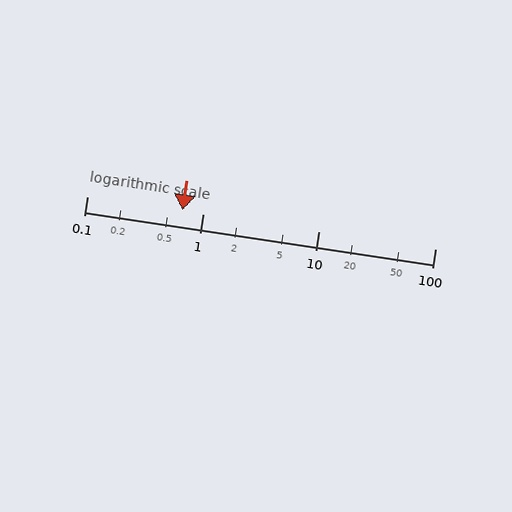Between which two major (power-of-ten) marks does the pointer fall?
The pointer is between 0.1 and 1.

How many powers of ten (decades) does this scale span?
The scale spans 3 decades, from 0.1 to 100.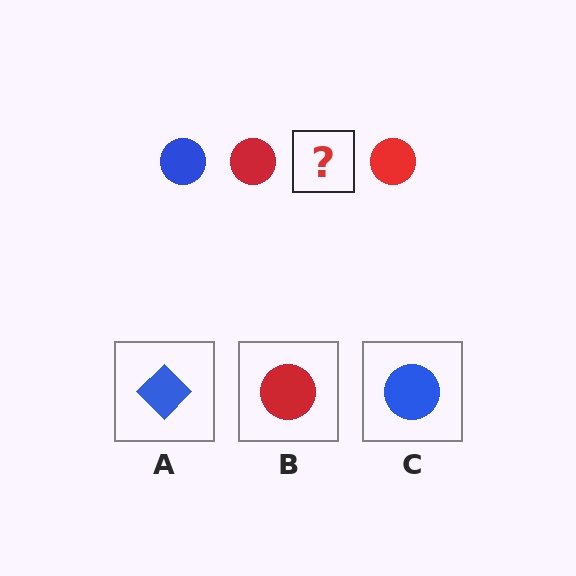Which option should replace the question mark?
Option C.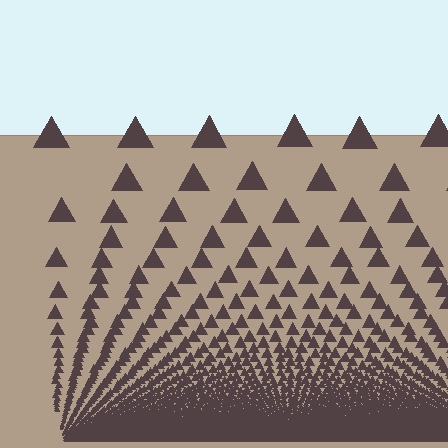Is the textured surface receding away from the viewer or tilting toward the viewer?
The surface appears to tilt toward the viewer. Texture elements get larger and sparser toward the top.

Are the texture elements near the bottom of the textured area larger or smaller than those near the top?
Smaller. The gradient is inverted — elements near the bottom are smaller and denser.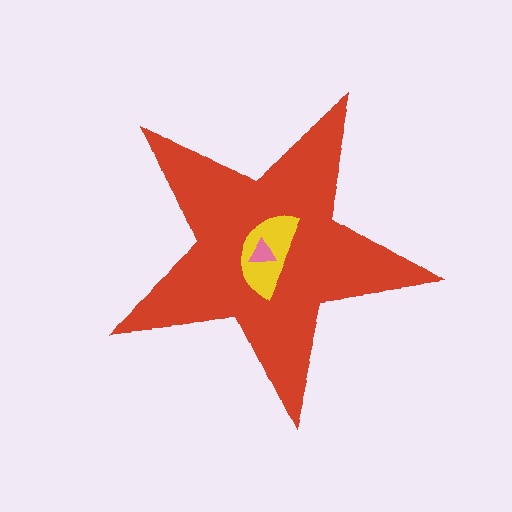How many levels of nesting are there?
3.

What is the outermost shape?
The red star.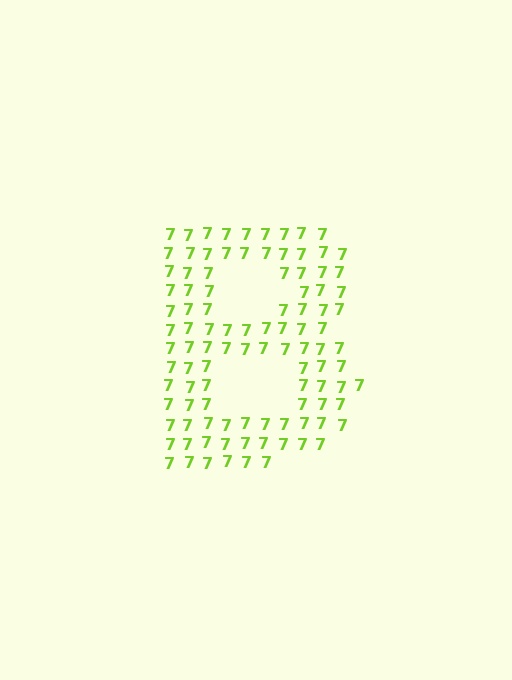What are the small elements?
The small elements are digit 7's.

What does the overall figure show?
The overall figure shows the letter B.